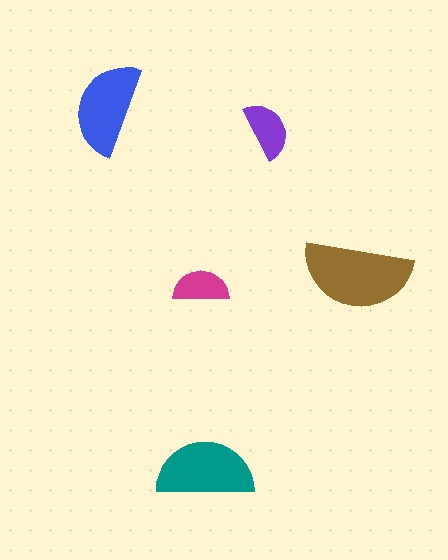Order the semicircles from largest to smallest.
the brown one, the teal one, the blue one, the purple one, the magenta one.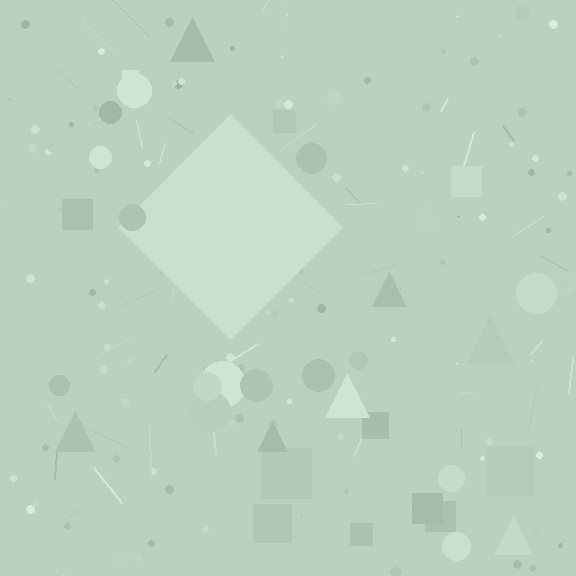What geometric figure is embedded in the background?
A diamond is embedded in the background.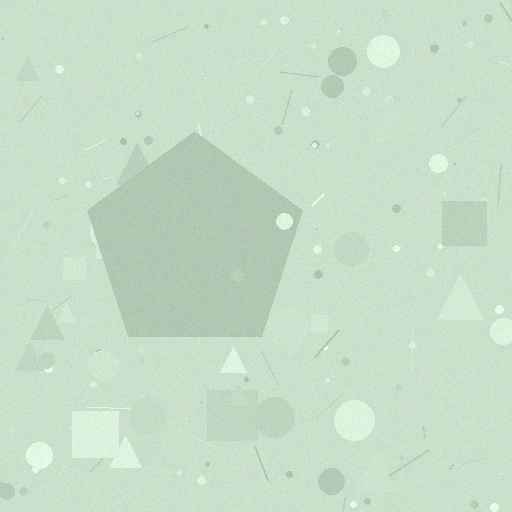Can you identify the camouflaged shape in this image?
The camouflaged shape is a pentagon.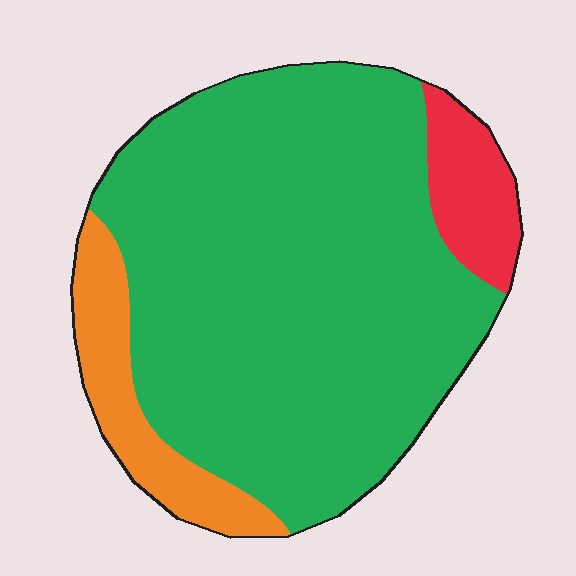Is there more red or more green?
Green.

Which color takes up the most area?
Green, at roughly 80%.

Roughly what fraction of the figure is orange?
Orange takes up about one eighth (1/8) of the figure.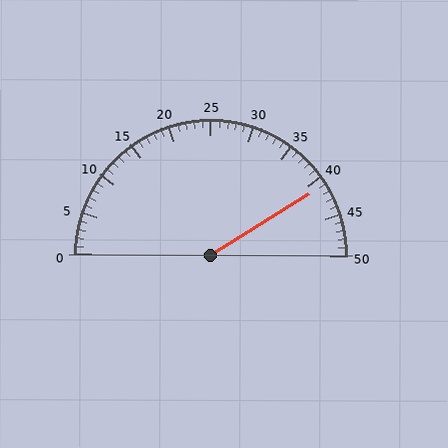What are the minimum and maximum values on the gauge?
The gauge ranges from 0 to 50.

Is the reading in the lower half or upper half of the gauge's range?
The reading is in the upper half of the range (0 to 50).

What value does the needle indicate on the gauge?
The needle indicates approximately 41.